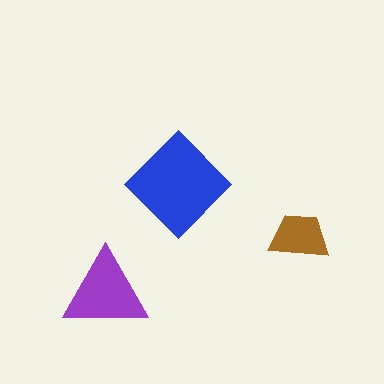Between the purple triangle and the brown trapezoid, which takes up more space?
The purple triangle.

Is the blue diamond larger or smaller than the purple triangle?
Larger.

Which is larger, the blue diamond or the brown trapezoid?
The blue diamond.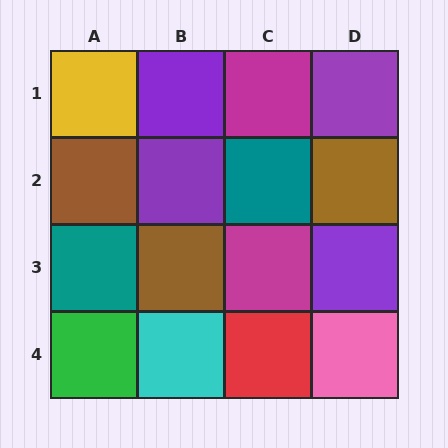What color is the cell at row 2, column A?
Brown.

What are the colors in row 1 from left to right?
Yellow, purple, magenta, purple.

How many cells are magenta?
2 cells are magenta.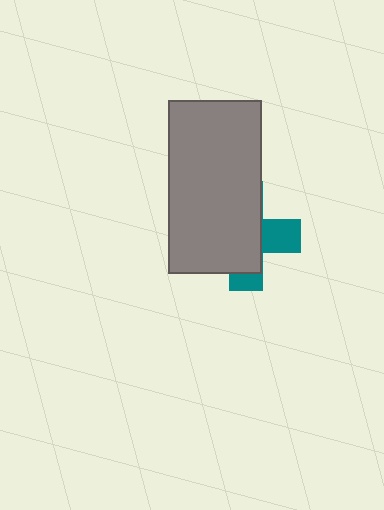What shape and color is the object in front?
The object in front is a gray rectangle.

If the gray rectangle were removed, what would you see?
You would see the complete teal cross.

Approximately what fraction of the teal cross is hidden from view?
Roughly 67% of the teal cross is hidden behind the gray rectangle.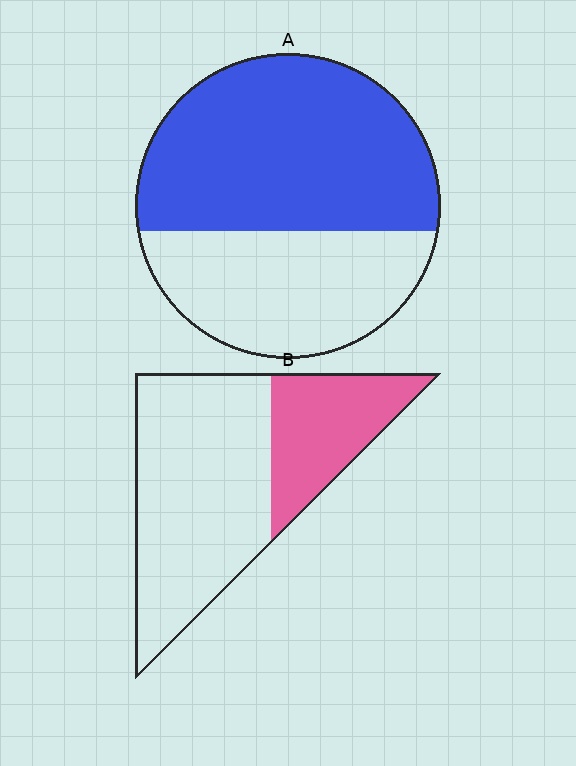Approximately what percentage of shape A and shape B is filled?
A is approximately 60% and B is approximately 30%.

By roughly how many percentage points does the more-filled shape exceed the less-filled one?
By roughly 30 percentage points (A over B).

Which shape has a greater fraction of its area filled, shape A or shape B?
Shape A.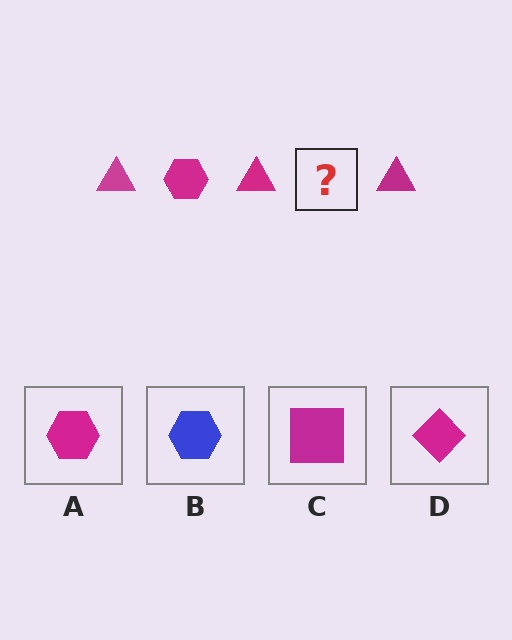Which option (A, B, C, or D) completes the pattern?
A.